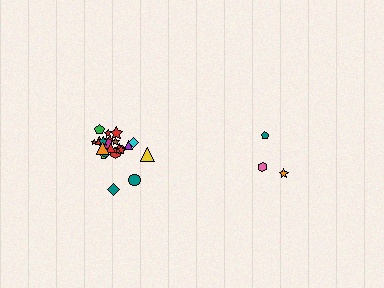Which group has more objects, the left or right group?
The left group.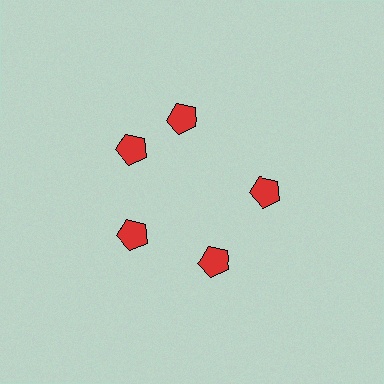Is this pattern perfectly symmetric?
No. The 5 red pentagons are arranged in a ring, but one element near the 1 o'clock position is rotated out of alignment along the ring, breaking the 5-fold rotational symmetry.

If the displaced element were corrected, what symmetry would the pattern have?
It would have 5-fold rotational symmetry — the pattern would map onto itself every 72 degrees.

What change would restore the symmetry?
The symmetry would be restored by rotating it back into even spacing with its neighbors so that all 5 pentagons sit at equal angles and equal distance from the center.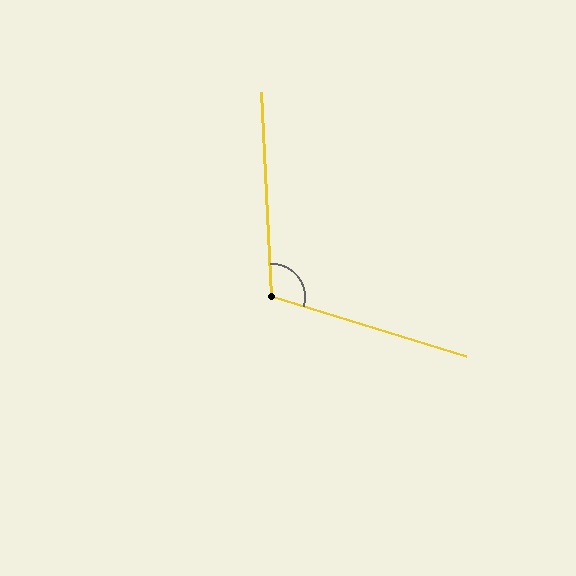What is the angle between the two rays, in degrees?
Approximately 110 degrees.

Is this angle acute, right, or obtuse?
It is obtuse.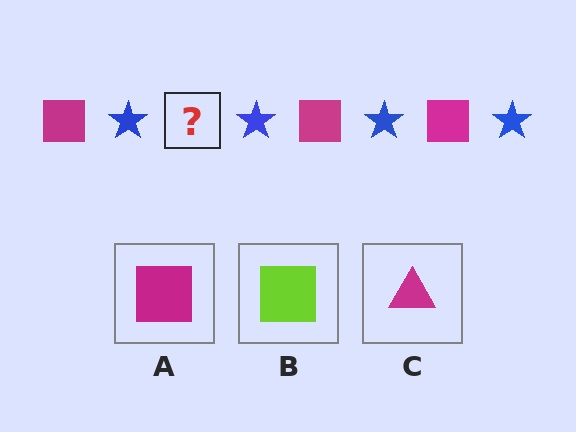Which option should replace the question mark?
Option A.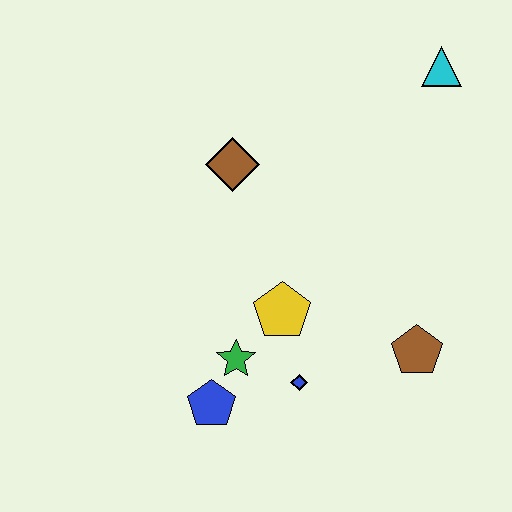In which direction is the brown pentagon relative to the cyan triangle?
The brown pentagon is below the cyan triangle.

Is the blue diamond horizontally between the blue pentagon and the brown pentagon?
Yes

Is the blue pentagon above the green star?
No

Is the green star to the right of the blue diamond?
No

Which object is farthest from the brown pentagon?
The cyan triangle is farthest from the brown pentagon.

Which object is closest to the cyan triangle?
The brown diamond is closest to the cyan triangle.